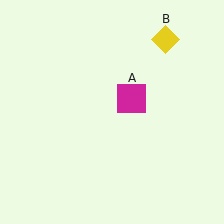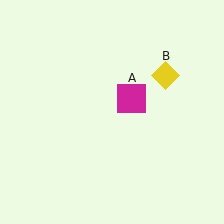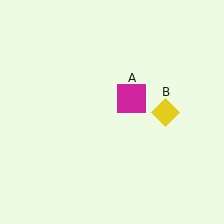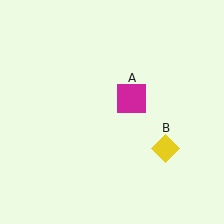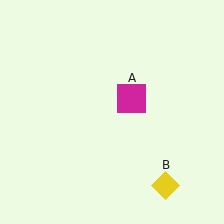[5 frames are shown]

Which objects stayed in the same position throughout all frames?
Magenta square (object A) remained stationary.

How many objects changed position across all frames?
1 object changed position: yellow diamond (object B).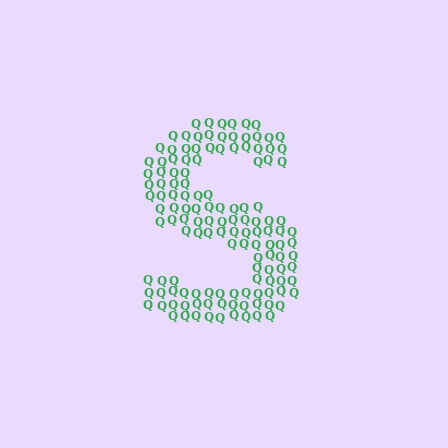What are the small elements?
The small elements are letter Q's.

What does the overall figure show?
The overall figure shows the letter S.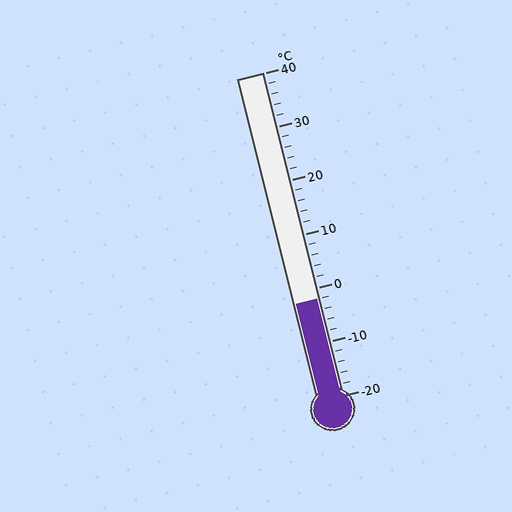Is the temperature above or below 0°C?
The temperature is below 0°C.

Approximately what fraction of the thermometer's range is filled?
The thermometer is filled to approximately 30% of its range.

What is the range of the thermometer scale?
The thermometer scale ranges from -20°C to 40°C.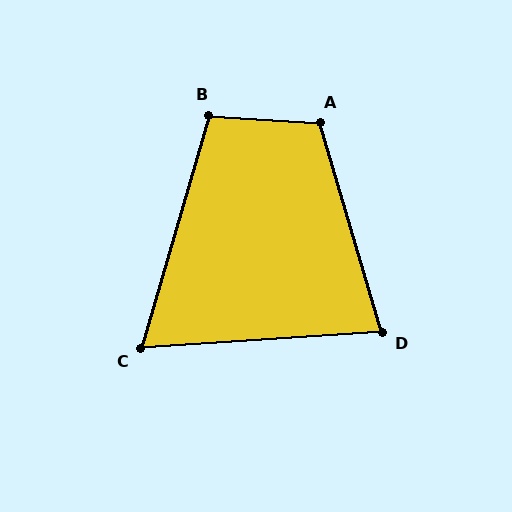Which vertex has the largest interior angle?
A, at approximately 110 degrees.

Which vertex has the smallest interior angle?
C, at approximately 70 degrees.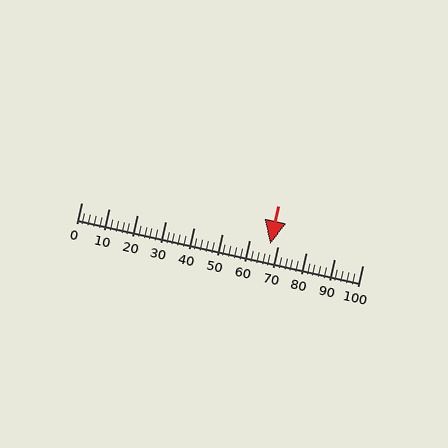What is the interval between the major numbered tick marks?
The major tick marks are spaced 10 units apart.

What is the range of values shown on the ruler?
The ruler shows values from 0 to 100.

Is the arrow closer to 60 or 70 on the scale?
The arrow is closer to 70.